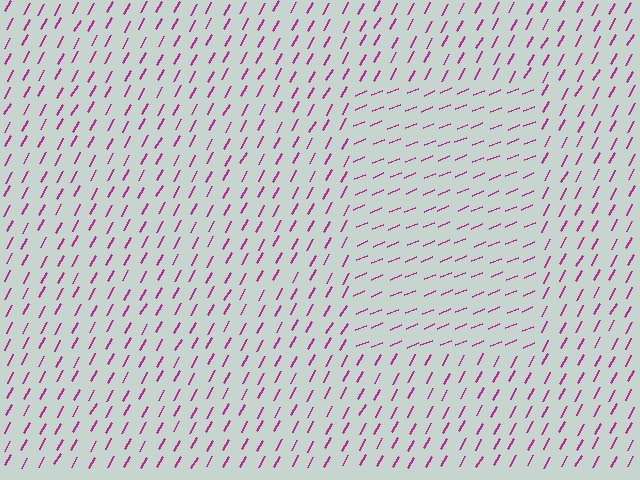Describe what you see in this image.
The image is filled with small magenta line segments. A rectangle region in the image has lines oriented differently from the surrounding lines, creating a visible texture boundary.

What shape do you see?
I see a rectangle.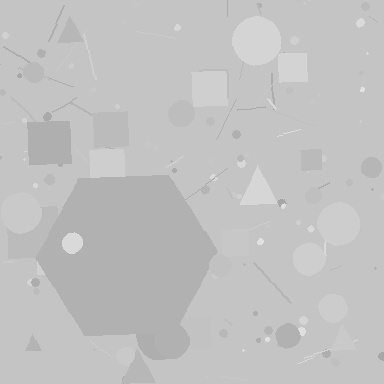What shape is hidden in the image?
A hexagon is hidden in the image.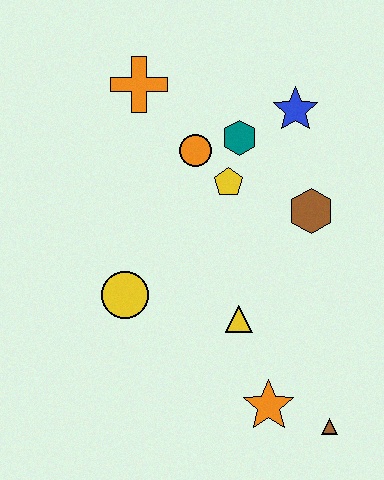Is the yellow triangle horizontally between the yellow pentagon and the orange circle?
No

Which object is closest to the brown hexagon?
The yellow pentagon is closest to the brown hexagon.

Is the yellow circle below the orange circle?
Yes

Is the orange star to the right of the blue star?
No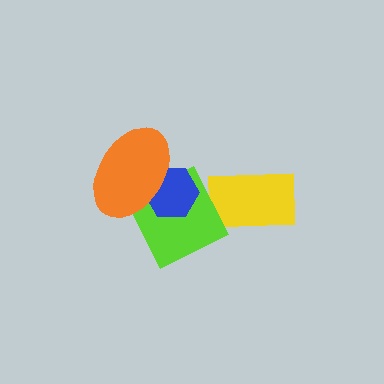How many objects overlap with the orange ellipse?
2 objects overlap with the orange ellipse.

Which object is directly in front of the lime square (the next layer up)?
The blue hexagon is directly in front of the lime square.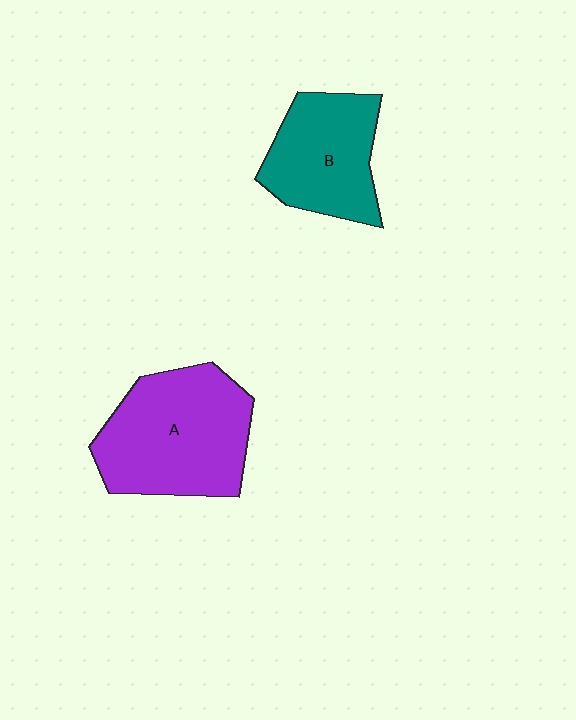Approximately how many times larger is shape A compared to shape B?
Approximately 1.4 times.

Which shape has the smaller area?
Shape B (teal).